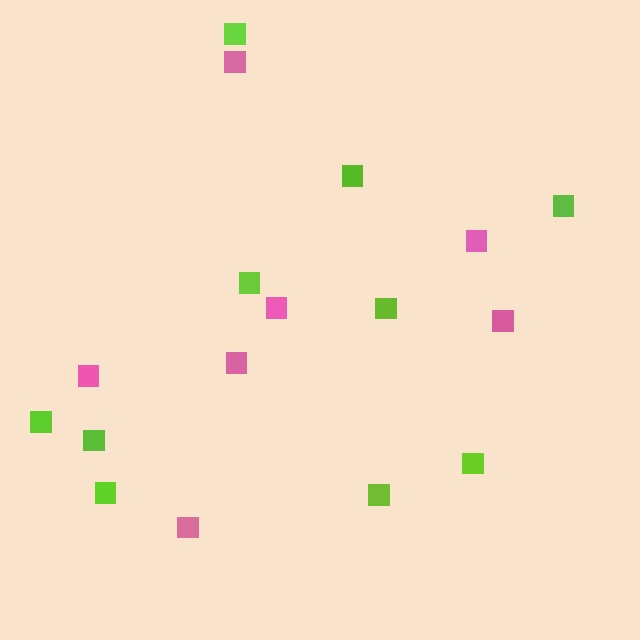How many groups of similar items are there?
There are 2 groups: one group of pink squares (7) and one group of lime squares (10).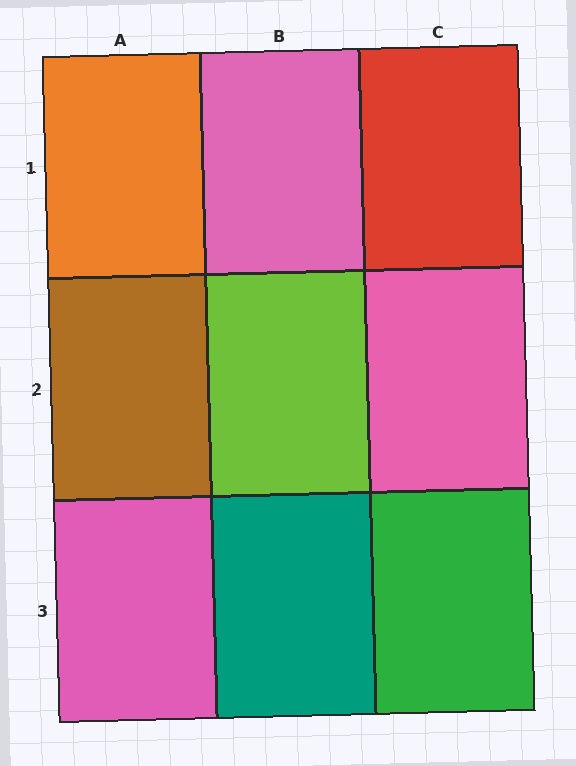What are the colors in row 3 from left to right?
Pink, teal, green.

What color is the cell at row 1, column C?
Red.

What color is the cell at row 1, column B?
Pink.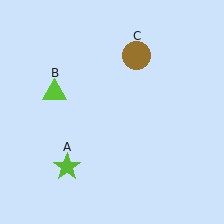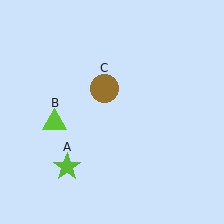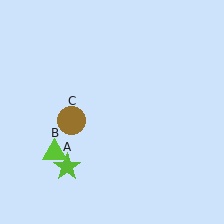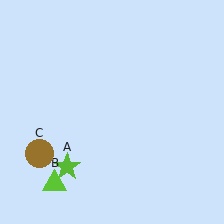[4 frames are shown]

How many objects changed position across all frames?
2 objects changed position: lime triangle (object B), brown circle (object C).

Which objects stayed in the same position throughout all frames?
Lime star (object A) remained stationary.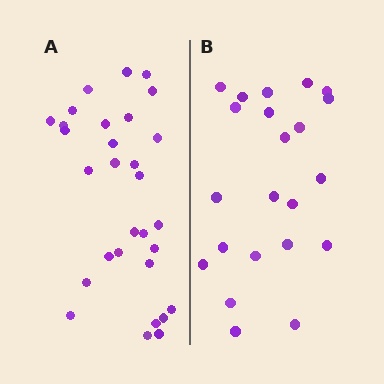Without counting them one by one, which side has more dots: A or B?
Region A (the left region) has more dots.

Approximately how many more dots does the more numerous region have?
Region A has roughly 8 or so more dots than region B.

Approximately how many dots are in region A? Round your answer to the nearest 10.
About 30 dots.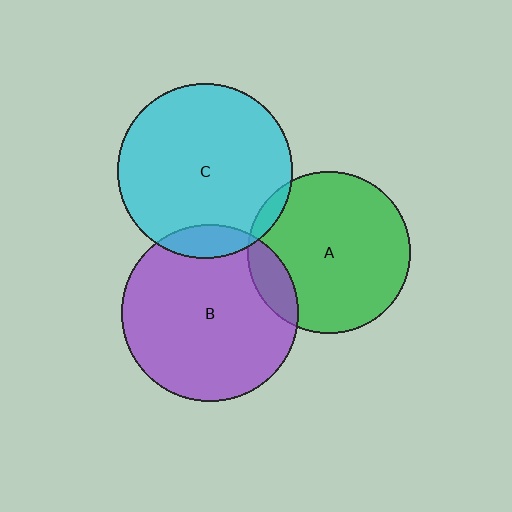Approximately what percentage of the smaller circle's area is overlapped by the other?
Approximately 5%.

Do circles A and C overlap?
Yes.